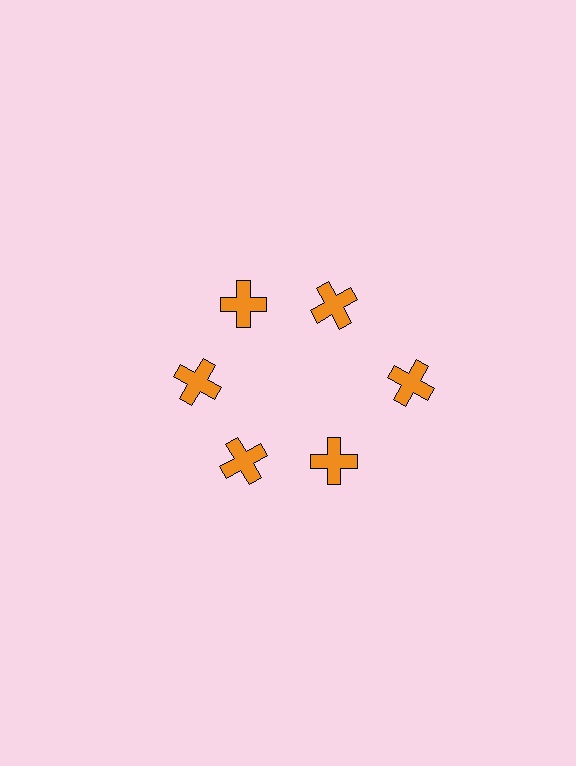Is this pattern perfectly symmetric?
No. The 6 orange crosses are arranged in a ring, but one element near the 3 o'clock position is pushed outward from the center, breaking the 6-fold rotational symmetry.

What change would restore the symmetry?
The symmetry would be restored by moving it inward, back onto the ring so that all 6 crosses sit at equal angles and equal distance from the center.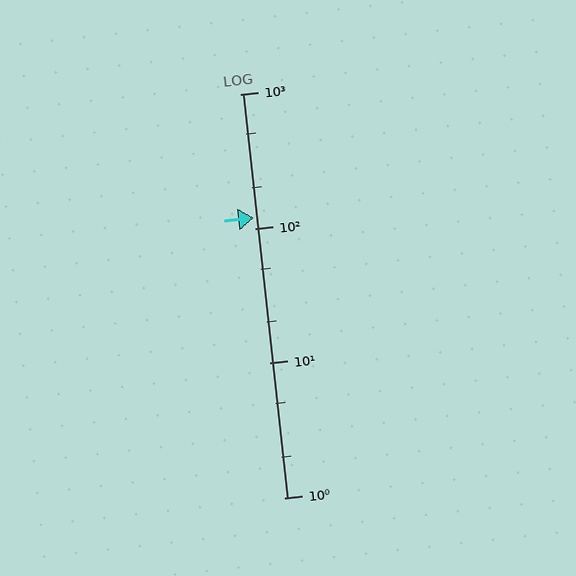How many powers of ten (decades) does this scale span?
The scale spans 3 decades, from 1 to 1000.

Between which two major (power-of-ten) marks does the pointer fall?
The pointer is between 100 and 1000.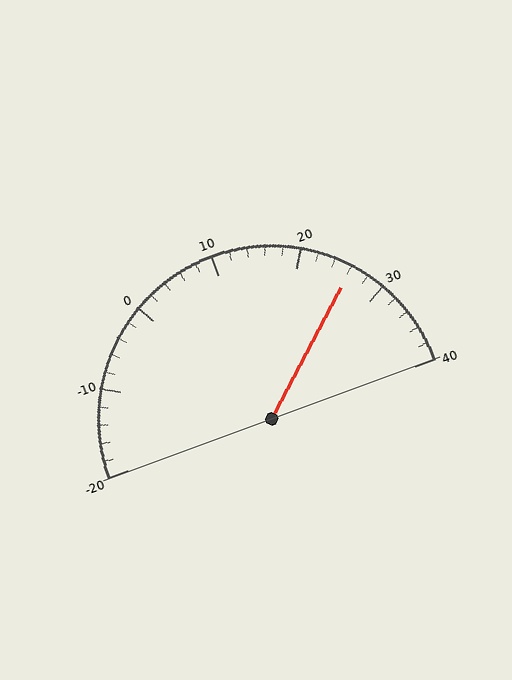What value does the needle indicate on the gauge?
The needle indicates approximately 26.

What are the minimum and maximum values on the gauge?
The gauge ranges from -20 to 40.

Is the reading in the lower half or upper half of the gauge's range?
The reading is in the upper half of the range (-20 to 40).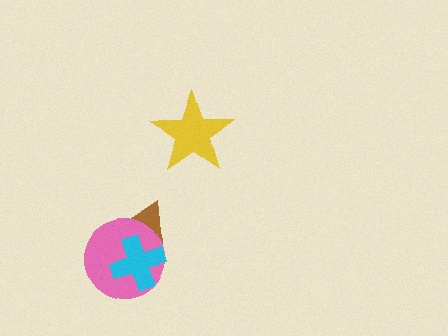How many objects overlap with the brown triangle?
2 objects overlap with the brown triangle.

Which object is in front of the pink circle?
The cyan cross is in front of the pink circle.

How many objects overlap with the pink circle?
2 objects overlap with the pink circle.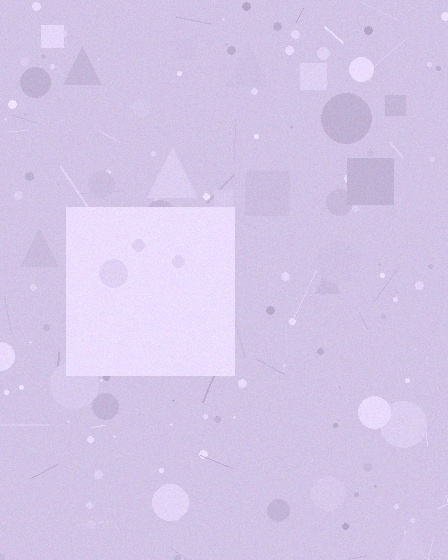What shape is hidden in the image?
A square is hidden in the image.